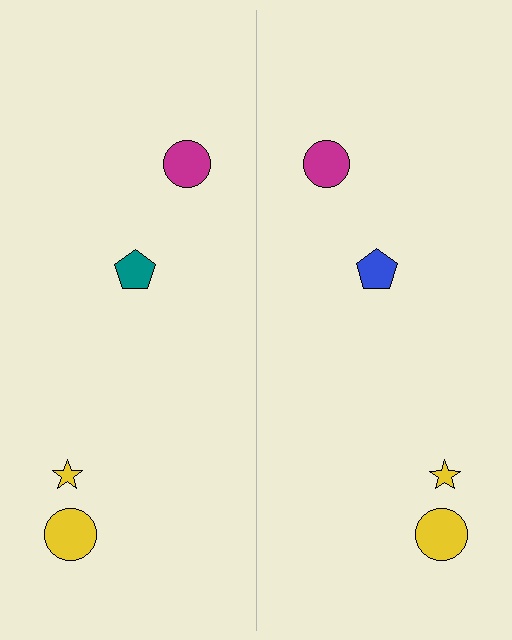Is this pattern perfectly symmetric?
No, the pattern is not perfectly symmetric. The blue pentagon on the right side breaks the symmetry — its mirror counterpart is teal.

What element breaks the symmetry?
The blue pentagon on the right side breaks the symmetry — its mirror counterpart is teal.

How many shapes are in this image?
There are 8 shapes in this image.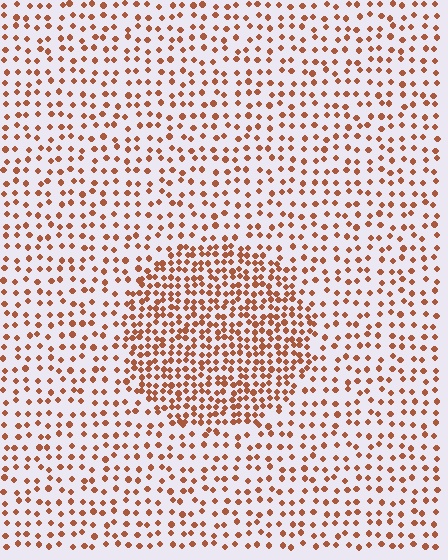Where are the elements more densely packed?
The elements are more densely packed inside the circle boundary.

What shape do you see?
I see a circle.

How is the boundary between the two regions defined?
The boundary is defined by a change in element density (approximately 2.1x ratio). All elements are the same color, size, and shape.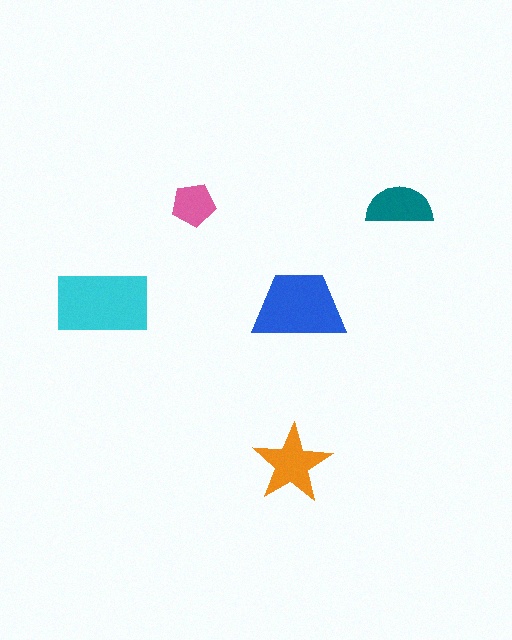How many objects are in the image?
There are 5 objects in the image.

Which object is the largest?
The cyan rectangle.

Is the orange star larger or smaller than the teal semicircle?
Larger.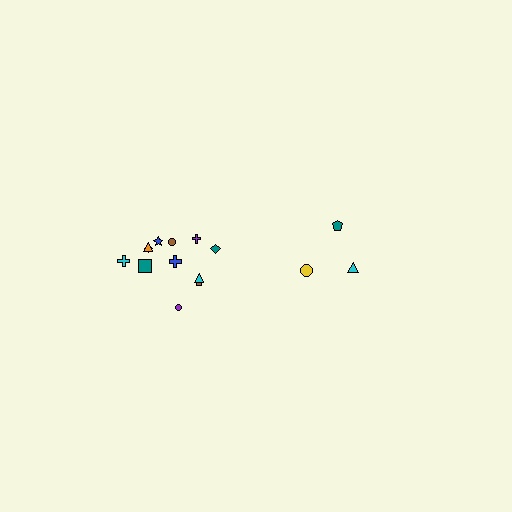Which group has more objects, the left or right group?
The left group.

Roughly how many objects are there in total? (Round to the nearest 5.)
Roughly 15 objects in total.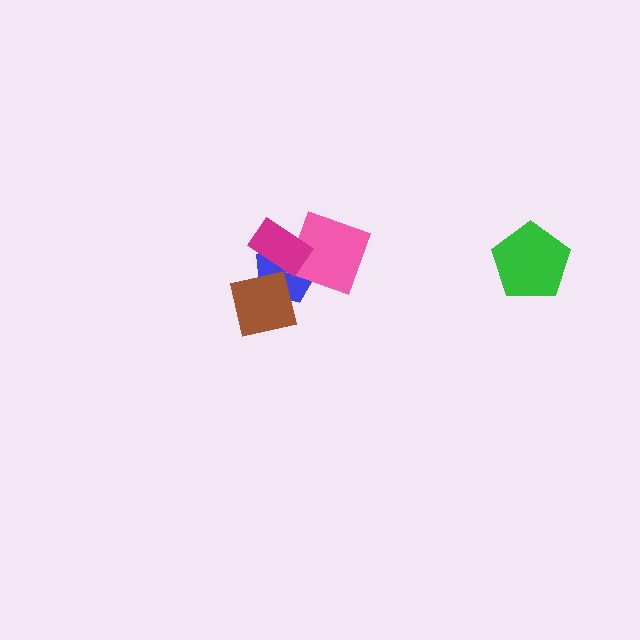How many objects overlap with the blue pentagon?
3 objects overlap with the blue pentagon.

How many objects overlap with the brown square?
2 objects overlap with the brown square.